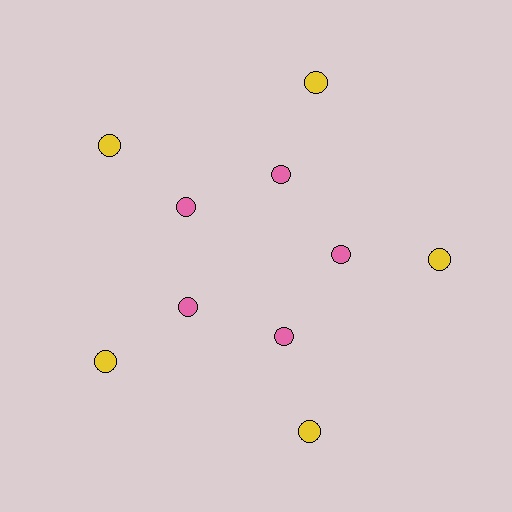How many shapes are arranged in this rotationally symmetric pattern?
There are 10 shapes, arranged in 5 groups of 2.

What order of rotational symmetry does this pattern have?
This pattern has 5-fold rotational symmetry.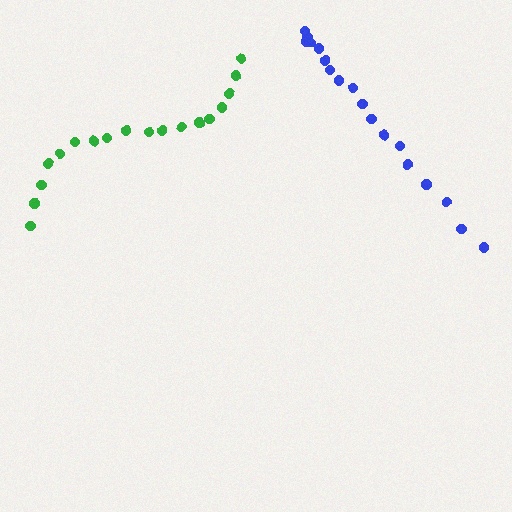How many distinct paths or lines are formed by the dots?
There are 2 distinct paths.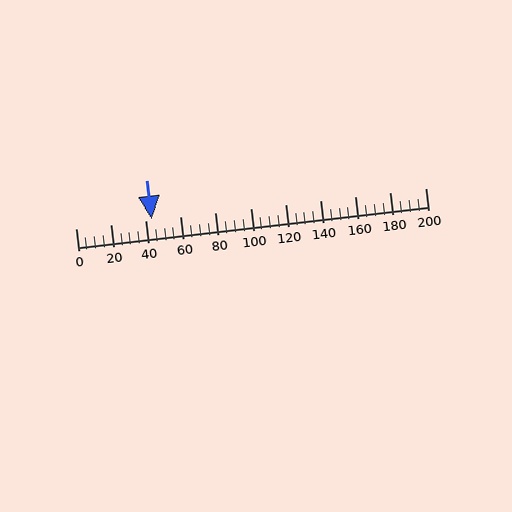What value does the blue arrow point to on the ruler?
The blue arrow points to approximately 44.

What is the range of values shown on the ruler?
The ruler shows values from 0 to 200.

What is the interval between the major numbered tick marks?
The major tick marks are spaced 20 units apart.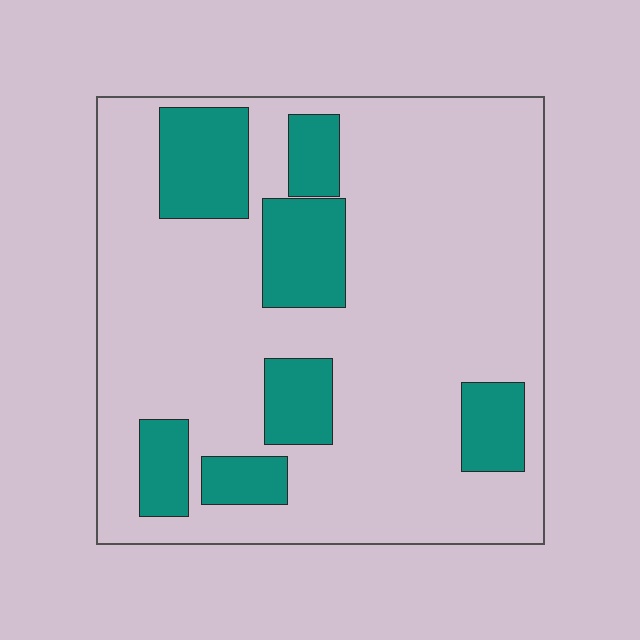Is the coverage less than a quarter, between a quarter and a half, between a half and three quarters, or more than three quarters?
Less than a quarter.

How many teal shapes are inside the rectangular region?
7.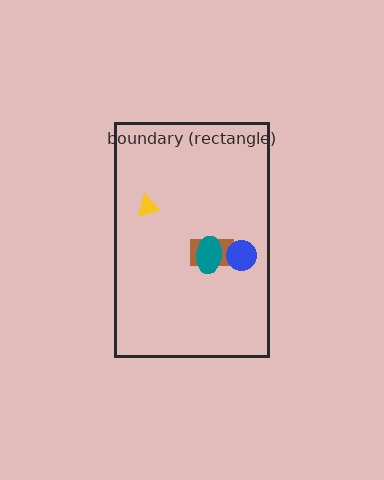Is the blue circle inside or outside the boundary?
Inside.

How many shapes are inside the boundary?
4 inside, 0 outside.